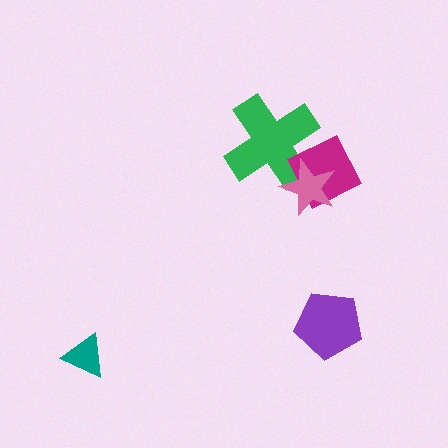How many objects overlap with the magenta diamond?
2 objects overlap with the magenta diamond.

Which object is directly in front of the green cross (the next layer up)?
The magenta diamond is directly in front of the green cross.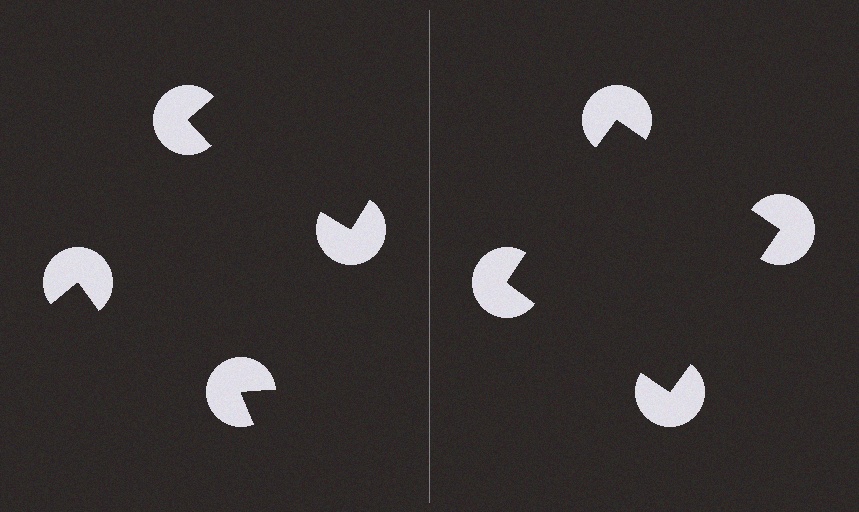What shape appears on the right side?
An illusory square.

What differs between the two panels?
The pac-man discs are positioned identically on both sides; only the wedge orientations differ. On the right they align to a square; on the left they are misaligned.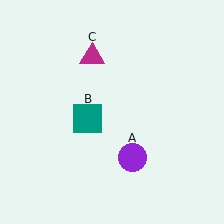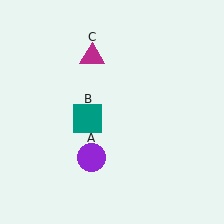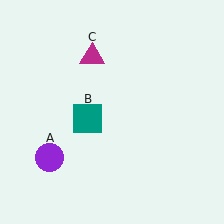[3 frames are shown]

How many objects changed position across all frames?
1 object changed position: purple circle (object A).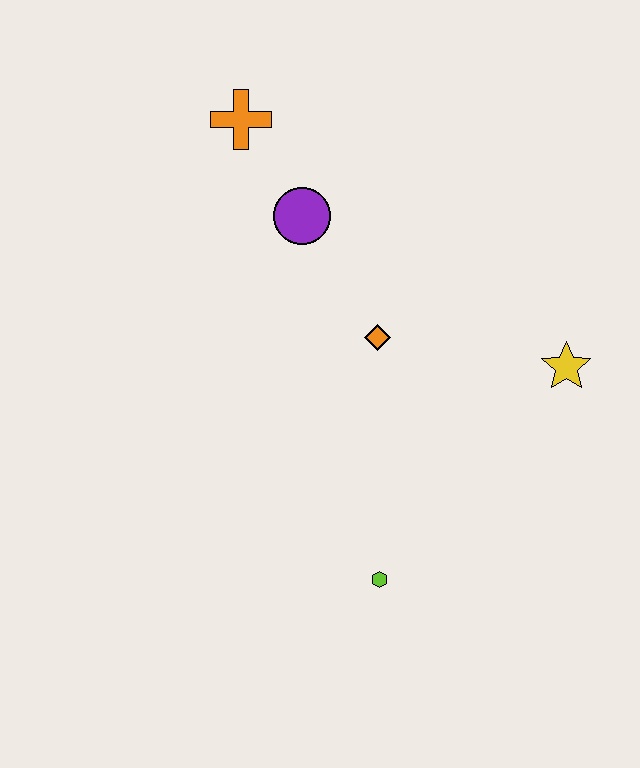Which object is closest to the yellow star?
The orange diamond is closest to the yellow star.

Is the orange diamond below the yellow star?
No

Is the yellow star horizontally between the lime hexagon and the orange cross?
No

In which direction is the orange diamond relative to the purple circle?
The orange diamond is below the purple circle.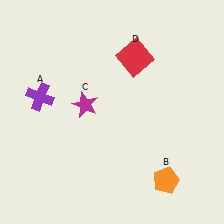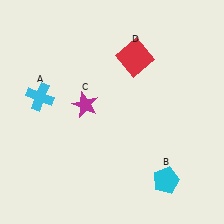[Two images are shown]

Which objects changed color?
A changed from purple to cyan. B changed from orange to cyan.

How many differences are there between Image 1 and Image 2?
There are 2 differences between the two images.